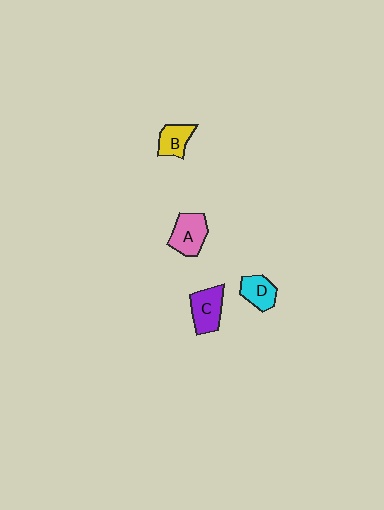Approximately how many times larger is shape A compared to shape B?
Approximately 1.3 times.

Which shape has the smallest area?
Shape B (yellow).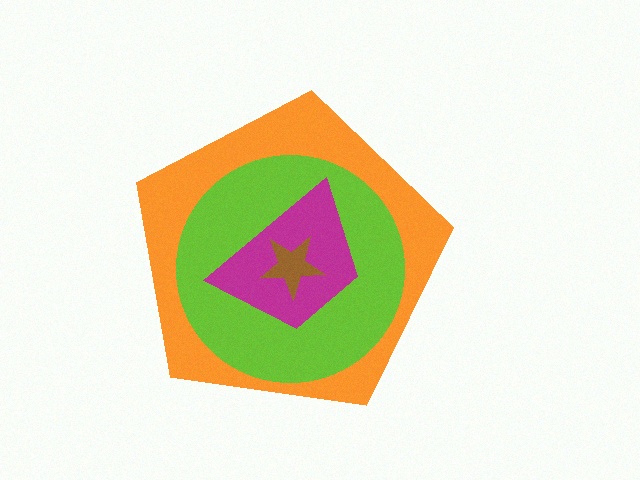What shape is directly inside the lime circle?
The magenta trapezoid.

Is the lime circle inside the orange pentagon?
Yes.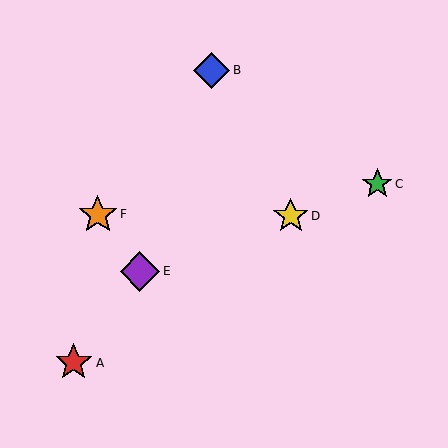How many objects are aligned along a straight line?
3 objects (C, D, E) are aligned along a straight line.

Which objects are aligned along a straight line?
Objects C, D, E are aligned along a straight line.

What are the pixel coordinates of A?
Object A is at (74, 363).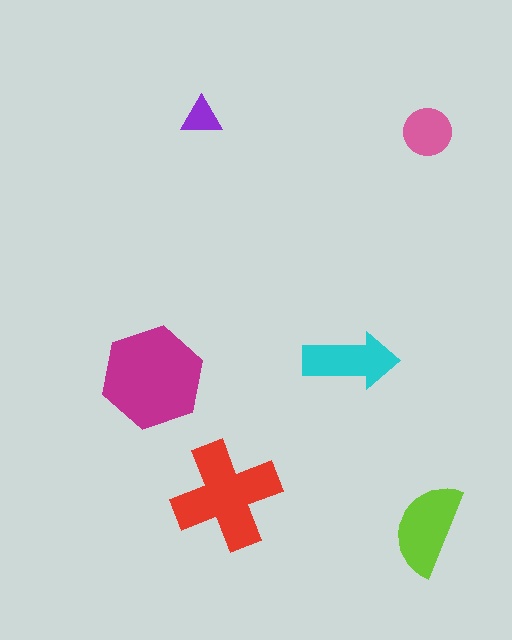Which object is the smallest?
The purple triangle.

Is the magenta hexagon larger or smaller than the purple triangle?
Larger.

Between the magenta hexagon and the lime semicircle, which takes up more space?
The magenta hexagon.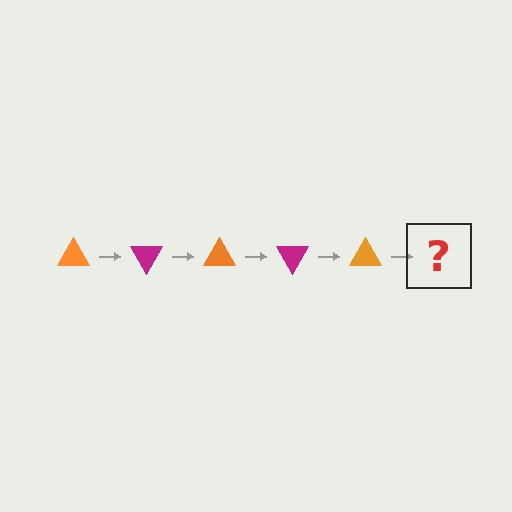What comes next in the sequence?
The next element should be a magenta triangle, rotated 300 degrees from the start.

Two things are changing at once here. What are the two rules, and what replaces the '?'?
The two rules are that it rotates 60 degrees each step and the color cycles through orange and magenta. The '?' should be a magenta triangle, rotated 300 degrees from the start.